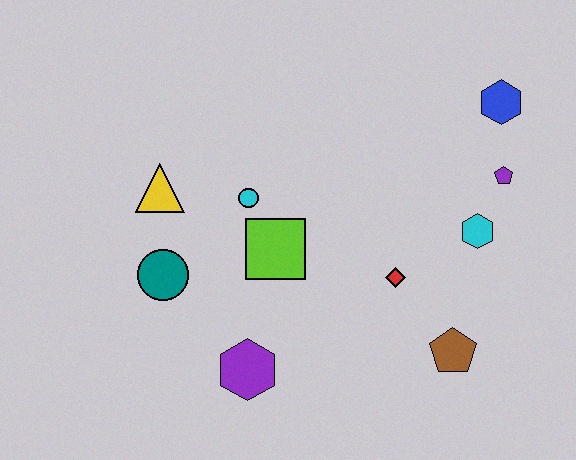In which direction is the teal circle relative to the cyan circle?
The teal circle is to the left of the cyan circle.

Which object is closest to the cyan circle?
The lime square is closest to the cyan circle.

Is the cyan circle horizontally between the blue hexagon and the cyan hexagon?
No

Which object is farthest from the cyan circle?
The blue hexagon is farthest from the cyan circle.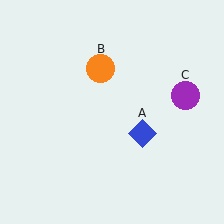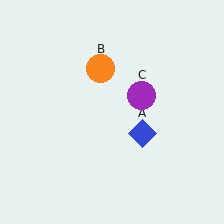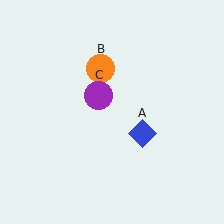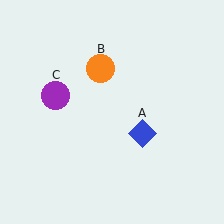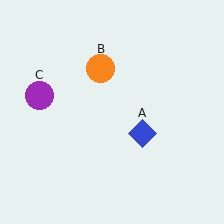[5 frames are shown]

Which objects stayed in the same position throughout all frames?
Blue diamond (object A) and orange circle (object B) remained stationary.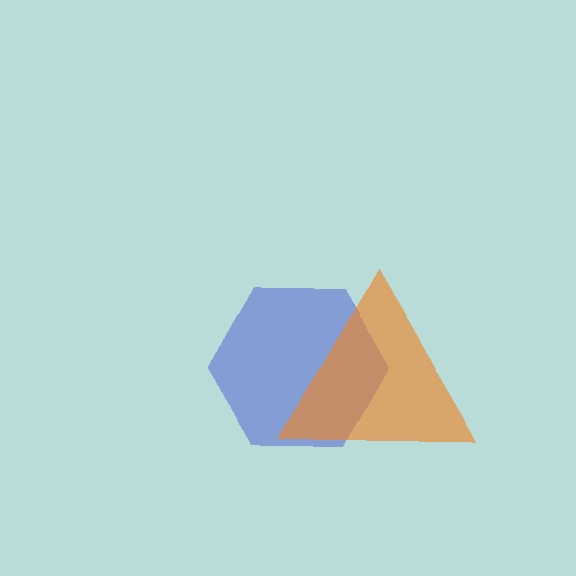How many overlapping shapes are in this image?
There are 2 overlapping shapes in the image.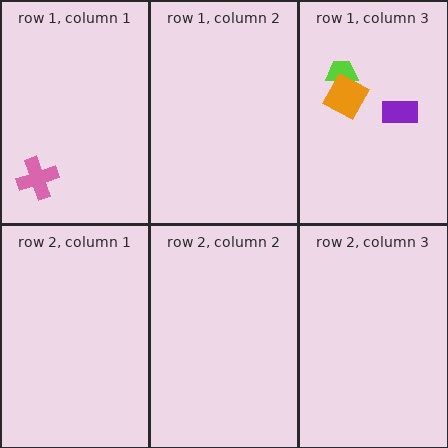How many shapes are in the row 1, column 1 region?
1.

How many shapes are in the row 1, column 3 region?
3.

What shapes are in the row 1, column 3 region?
The purple rectangle, the lime trapezoid, the orange square.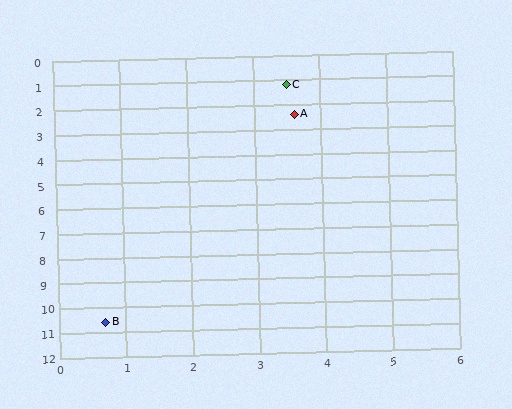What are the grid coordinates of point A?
Point A is at approximately (3.6, 2.4).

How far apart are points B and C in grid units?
Points B and C are about 9.8 grid units apart.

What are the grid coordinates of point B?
Point B is at approximately (0.7, 10.6).